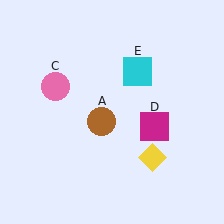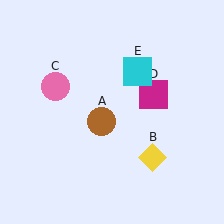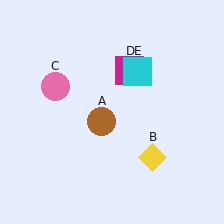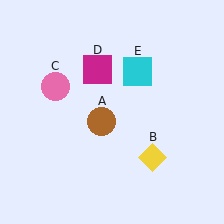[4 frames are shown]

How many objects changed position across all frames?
1 object changed position: magenta square (object D).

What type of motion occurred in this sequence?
The magenta square (object D) rotated counterclockwise around the center of the scene.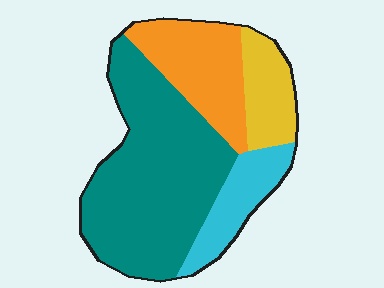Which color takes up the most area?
Teal, at roughly 50%.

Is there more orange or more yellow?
Orange.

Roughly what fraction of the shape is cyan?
Cyan covers roughly 15% of the shape.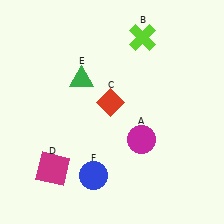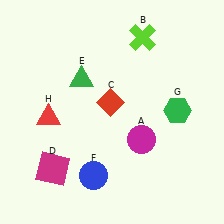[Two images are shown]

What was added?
A green hexagon (G), a red triangle (H) were added in Image 2.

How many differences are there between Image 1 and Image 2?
There are 2 differences between the two images.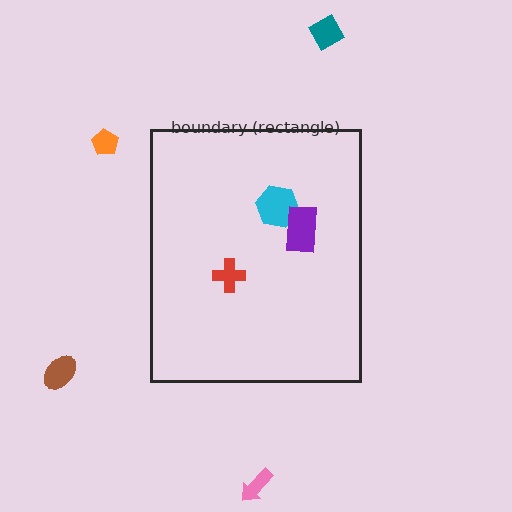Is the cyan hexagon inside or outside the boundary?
Inside.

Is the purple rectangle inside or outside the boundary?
Inside.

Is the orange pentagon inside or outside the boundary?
Outside.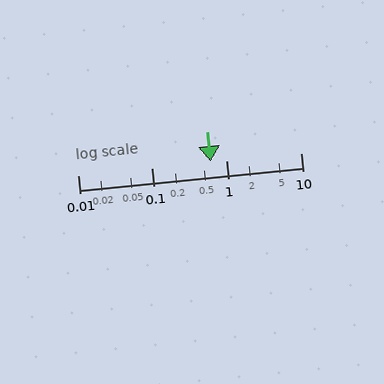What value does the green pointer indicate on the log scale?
The pointer indicates approximately 0.62.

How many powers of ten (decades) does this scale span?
The scale spans 3 decades, from 0.01 to 10.